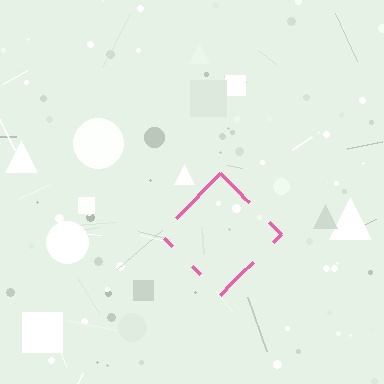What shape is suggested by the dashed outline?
The dashed outline suggests a diamond.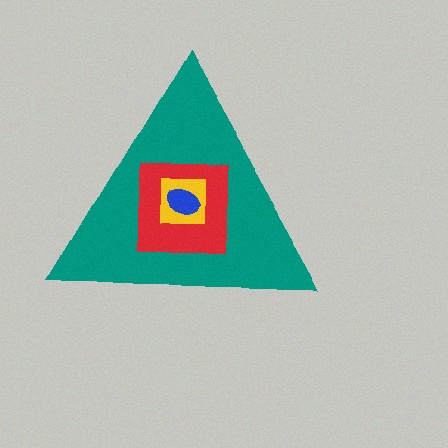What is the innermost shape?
The blue ellipse.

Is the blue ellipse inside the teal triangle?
Yes.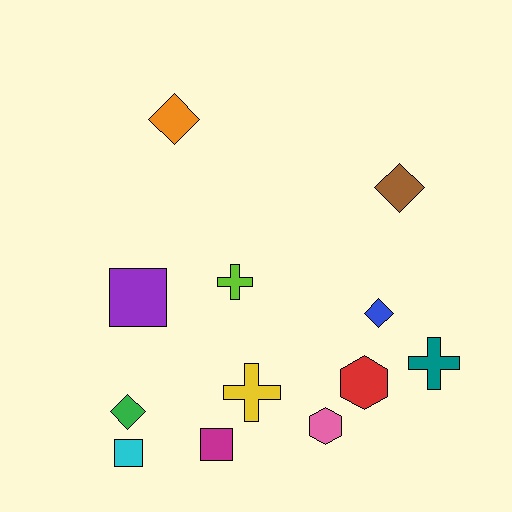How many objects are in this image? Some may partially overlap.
There are 12 objects.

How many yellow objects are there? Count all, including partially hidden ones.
There is 1 yellow object.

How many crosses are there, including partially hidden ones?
There are 3 crosses.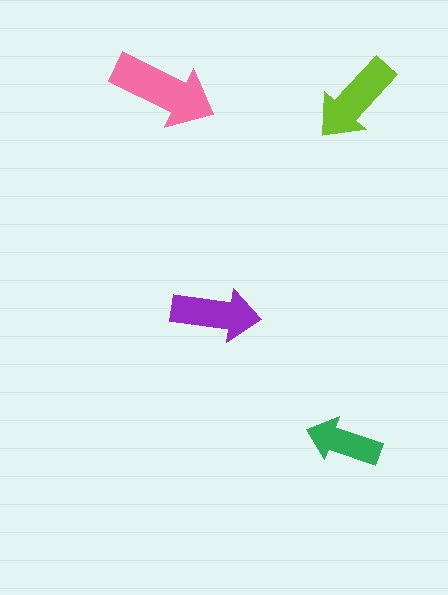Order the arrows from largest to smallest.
the pink one, the lime one, the purple one, the green one.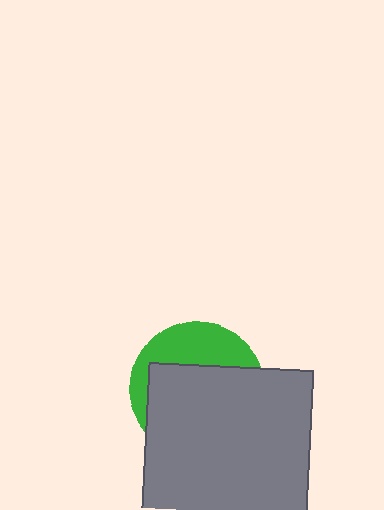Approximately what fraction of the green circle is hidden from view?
Roughly 66% of the green circle is hidden behind the gray square.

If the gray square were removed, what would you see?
You would see the complete green circle.